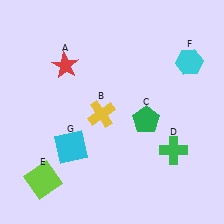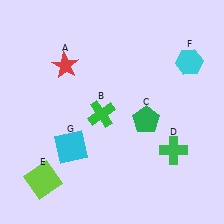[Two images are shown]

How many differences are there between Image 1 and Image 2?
There is 1 difference between the two images.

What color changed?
The cross (B) changed from yellow in Image 1 to green in Image 2.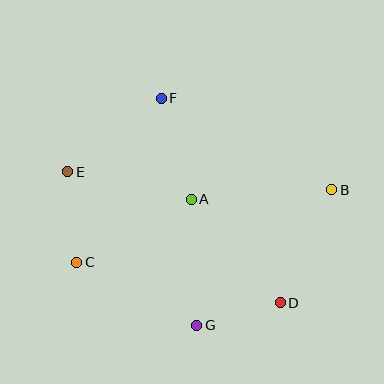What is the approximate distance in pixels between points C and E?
The distance between C and E is approximately 91 pixels.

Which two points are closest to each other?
Points D and G are closest to each other.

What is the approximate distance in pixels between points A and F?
The distance between A and F is approximately 105 pixels.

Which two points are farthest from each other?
Points B and C are farthest from each other.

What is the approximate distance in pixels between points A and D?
The distance between A and D is approximately 137 pixels.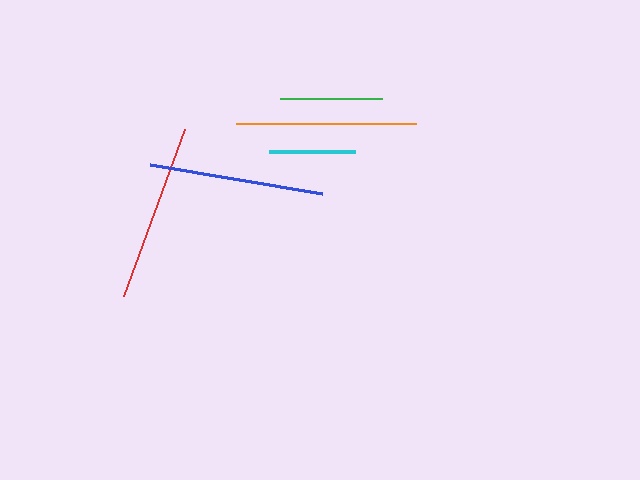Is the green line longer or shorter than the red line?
The red line is longer than the green line.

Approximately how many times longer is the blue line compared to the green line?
The blue line is approximately 1.7 times the length of the green line.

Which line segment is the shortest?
The cyan line is the shortest at approximately 86 pixels.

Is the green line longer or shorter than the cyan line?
The green line is longer than the cyan line.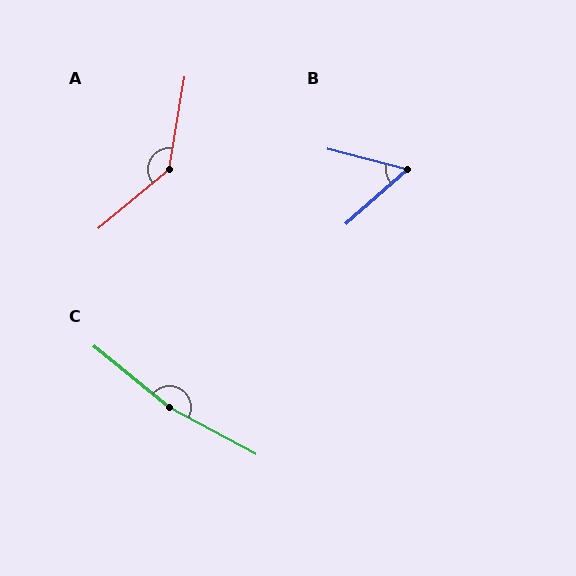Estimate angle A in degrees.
Approximately 139 degrees.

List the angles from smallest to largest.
B (55°), A (139°), C (169°).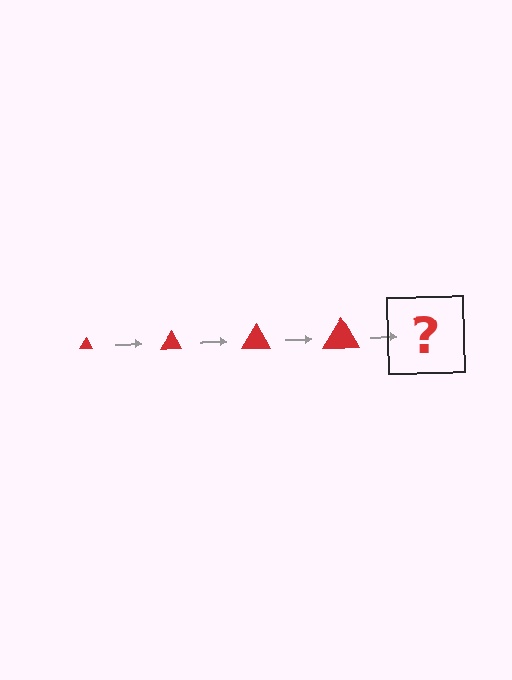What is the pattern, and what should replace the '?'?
The pattern is that the triangle gets progressively larger each step. The '?' should be a red triangle, larger than the previous one.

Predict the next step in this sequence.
The next step is a red triangle, larger than the previous one.